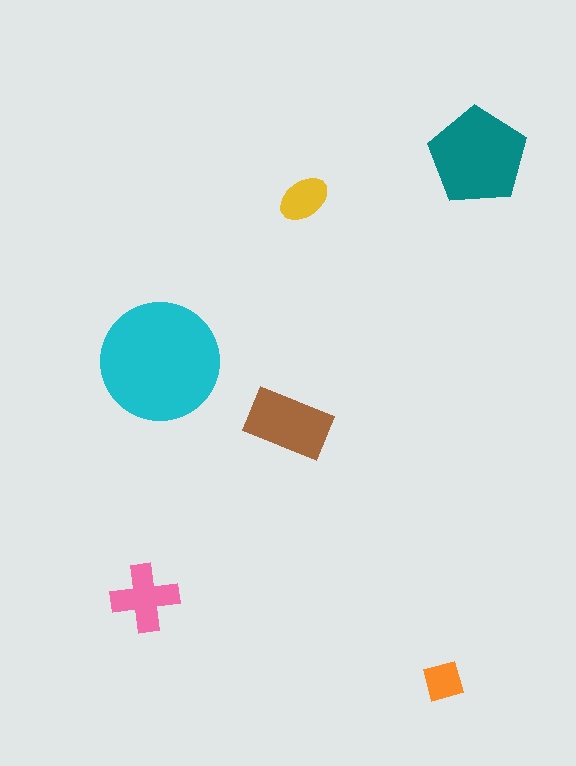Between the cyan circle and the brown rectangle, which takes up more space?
The cyan circle.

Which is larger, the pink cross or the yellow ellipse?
The pink cross.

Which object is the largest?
The cyan circle.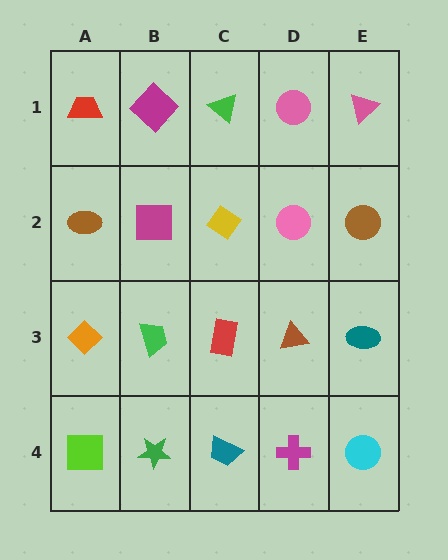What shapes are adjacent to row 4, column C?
A red rectangle (row 3, column C), a green star (row 4, column B), a magenta cross (row 4, column D).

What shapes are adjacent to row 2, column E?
A pink triangle (row 1, column E), a teal ellipse (row 3, column E), a pink circle (row 2, column D).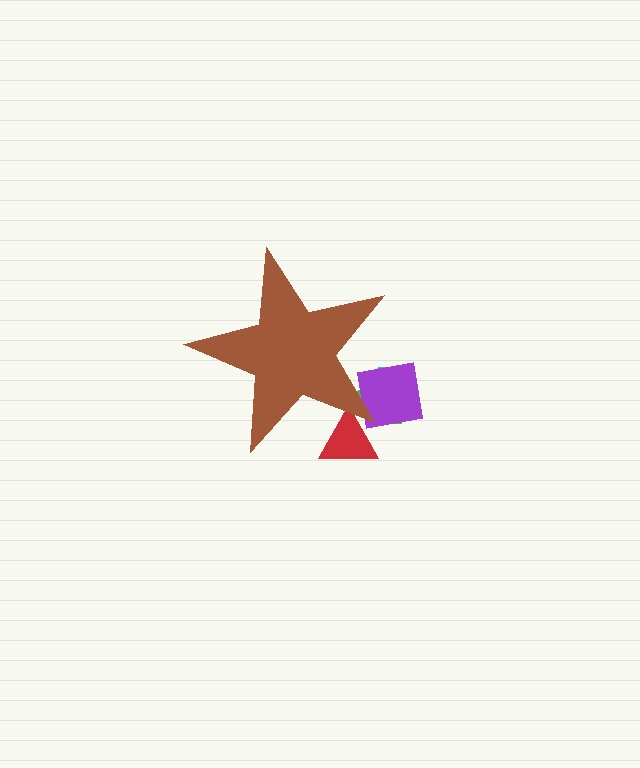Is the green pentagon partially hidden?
Yes, the green pentagon is partially hidden behind the brown star.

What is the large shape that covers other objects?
A brown star.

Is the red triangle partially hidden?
Yes, the red triangle is partially hidden behind the brown star.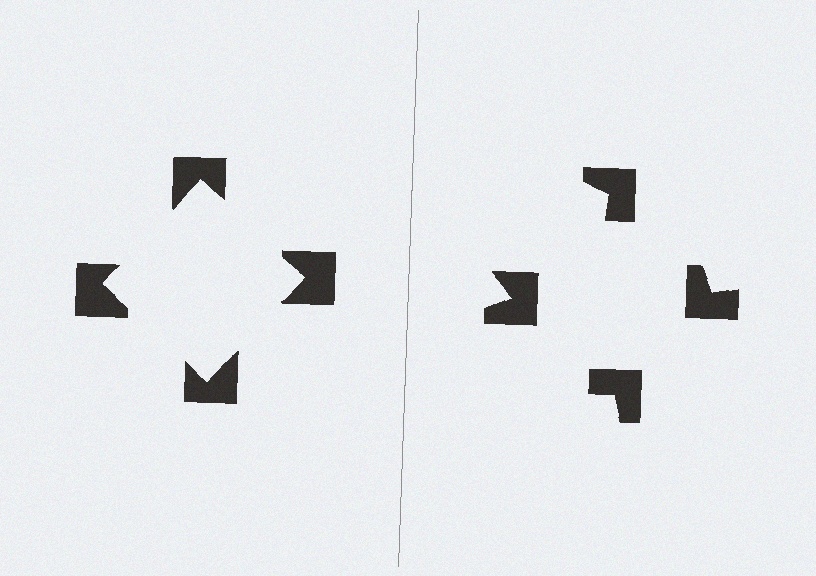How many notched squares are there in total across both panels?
8 — 4 on each side.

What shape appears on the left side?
An illusory square.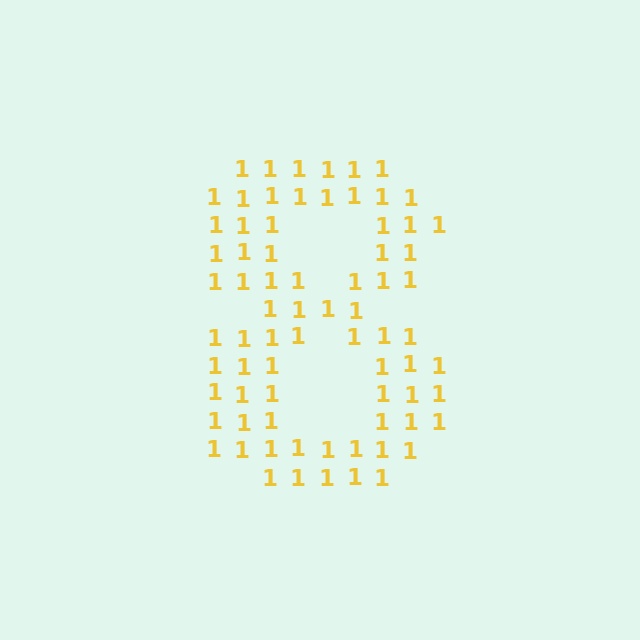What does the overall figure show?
The overall figure shows the digit 8.